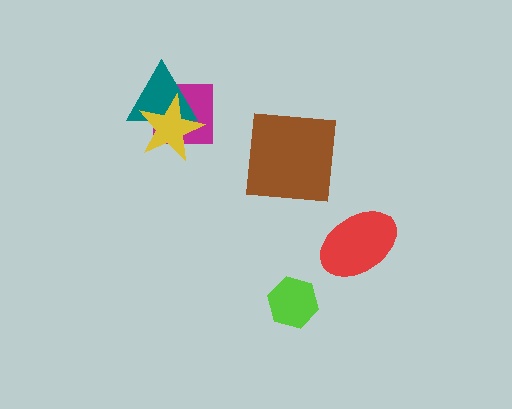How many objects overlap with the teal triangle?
2 objects overlap with the teal triangle.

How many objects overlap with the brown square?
0 objects overlap with the brown square.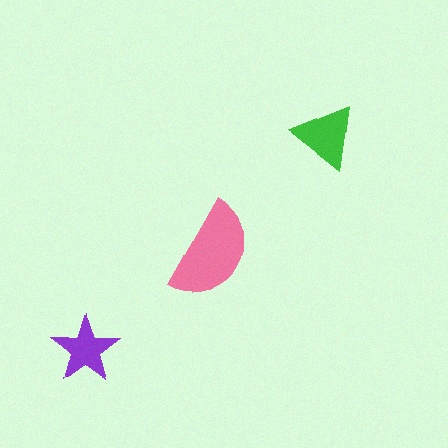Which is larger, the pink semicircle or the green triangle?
The pink semicircle.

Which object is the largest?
The pink semicircle.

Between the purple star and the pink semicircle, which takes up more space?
The pink semicircle.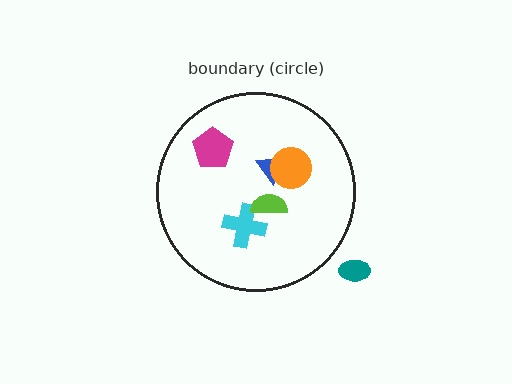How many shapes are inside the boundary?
5 inside, 1 outside.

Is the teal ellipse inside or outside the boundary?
Outside.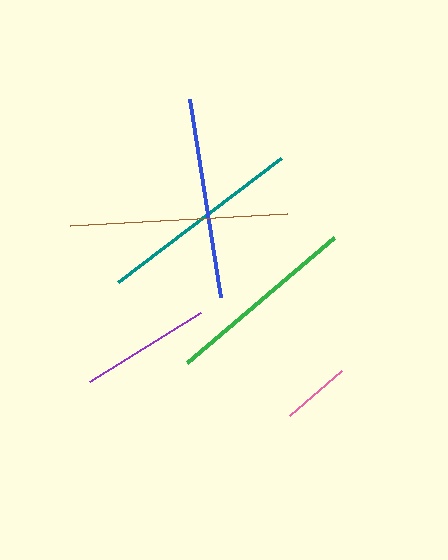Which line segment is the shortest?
The pink line is the shortest at approximately 69 pixels.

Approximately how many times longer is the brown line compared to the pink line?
The brown line is approximately 3.1 times the length of the pink line.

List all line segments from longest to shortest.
From longest to shortest: brown, teal, blue, green, purple, pink.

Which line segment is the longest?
The brown line is the longest at approximately 217 pixels.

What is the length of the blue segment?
The blue segment is approximately 200 pixels long.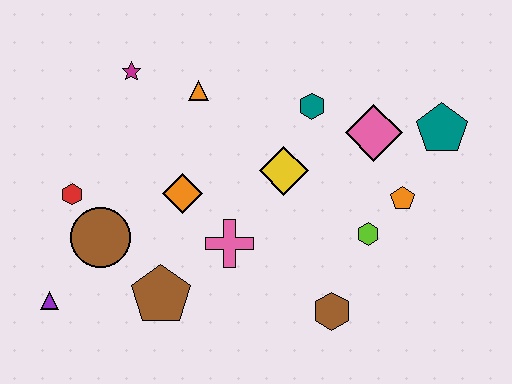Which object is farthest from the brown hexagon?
The magenta star is farthest from the brown hexagon.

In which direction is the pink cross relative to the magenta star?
The pink cross is below the magenta star.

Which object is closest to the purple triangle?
The brown circle is closest to the purple triangle.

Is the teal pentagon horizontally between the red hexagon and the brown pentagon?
No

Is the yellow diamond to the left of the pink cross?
No